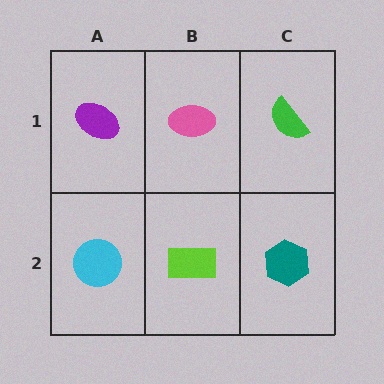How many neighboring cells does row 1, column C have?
2.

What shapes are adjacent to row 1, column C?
A teal hexagon (row 2, column C), a pink ellipse (row 1, column B).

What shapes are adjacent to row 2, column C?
A green semicircle (row 1, column C), a lime rectangle (row 2, column B).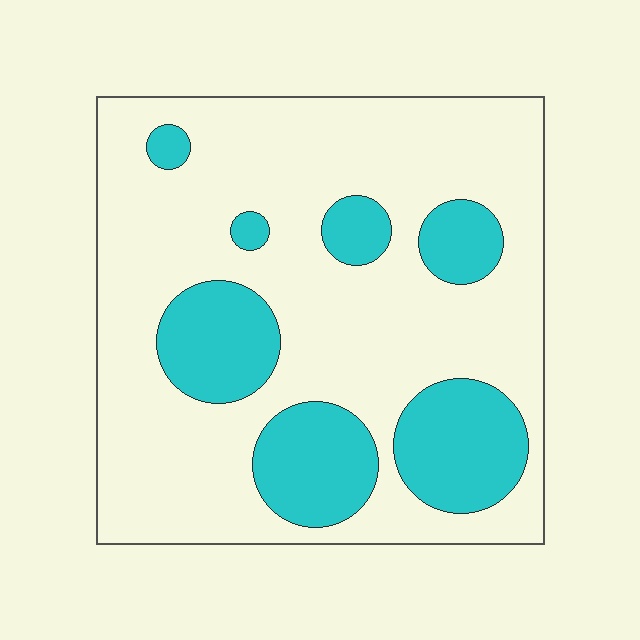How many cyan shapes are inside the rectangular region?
7.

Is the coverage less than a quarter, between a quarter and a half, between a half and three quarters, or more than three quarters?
Between a quarter and a half.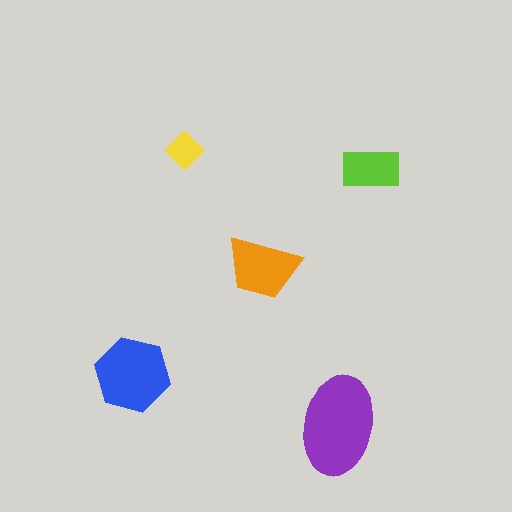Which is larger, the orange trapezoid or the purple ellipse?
The purple ellipse.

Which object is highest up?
The yellow diamond is topmost.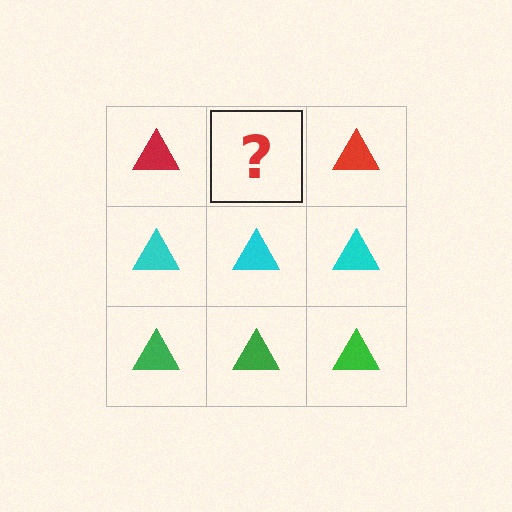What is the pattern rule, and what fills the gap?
The rule is that each row has a consistent color. The gap should be filled with a red triangle.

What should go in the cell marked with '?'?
The missing cell should contain a red triangle.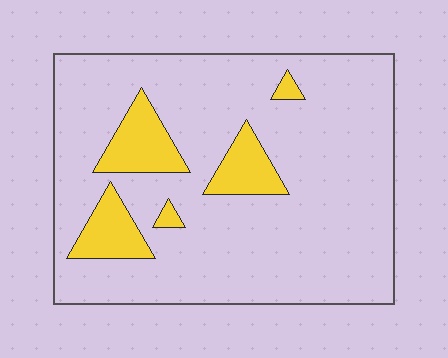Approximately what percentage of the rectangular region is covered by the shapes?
Approximately 15%.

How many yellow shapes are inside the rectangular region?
5.